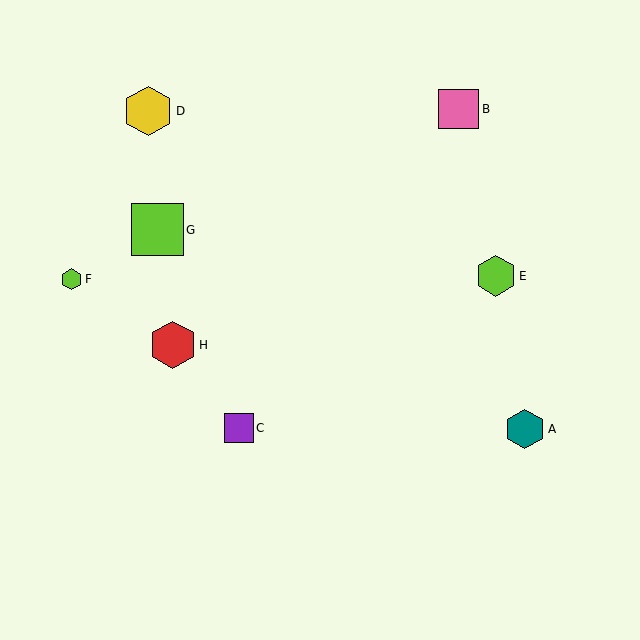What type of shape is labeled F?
Shape F is a lime hexagon.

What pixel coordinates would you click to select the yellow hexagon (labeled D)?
Click at (148, 111) to select the yellow hexagon D.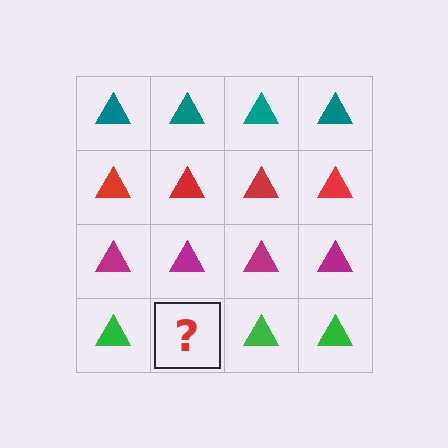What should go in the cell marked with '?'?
The missing cell should contain a green triangle.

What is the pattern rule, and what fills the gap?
The rule is that each row has a consistent color. The gap should be filled with a green triangle.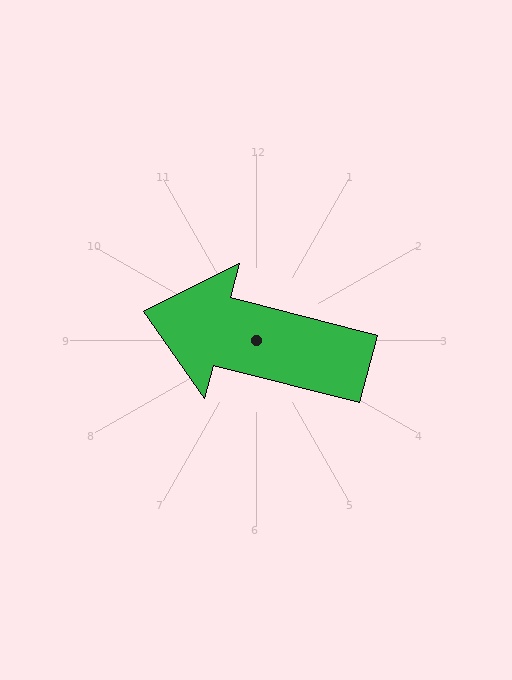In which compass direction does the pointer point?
West.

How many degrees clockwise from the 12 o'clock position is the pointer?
Approximately 284 degrees.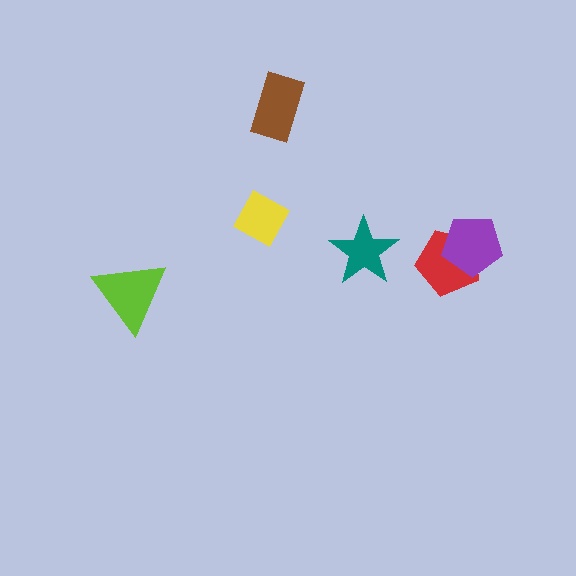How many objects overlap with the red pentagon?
1 object overlaps with the red pentagon.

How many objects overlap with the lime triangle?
0 objects overlap with the lime triangle.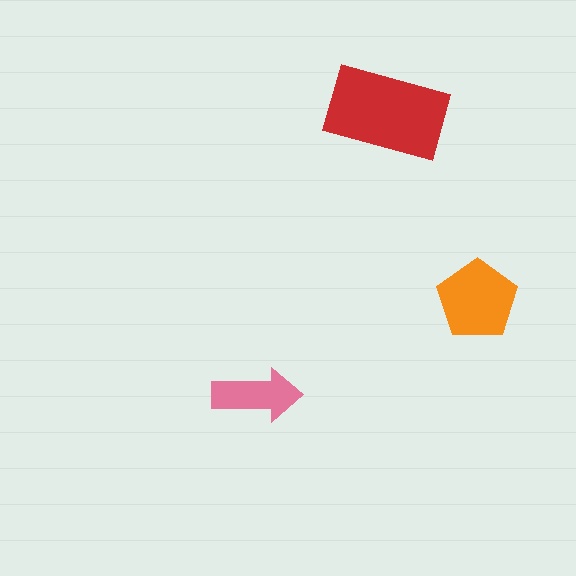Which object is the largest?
The red rectangle.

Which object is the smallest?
The pink arrow.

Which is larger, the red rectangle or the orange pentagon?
The red rectangle.